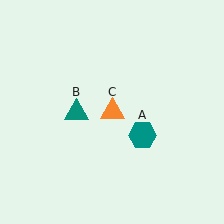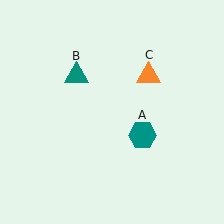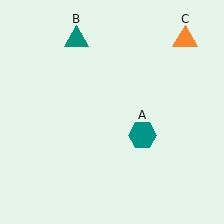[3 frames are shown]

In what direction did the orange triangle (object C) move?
The orange triangle (object C) moved up and to the right.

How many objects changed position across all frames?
2 objects changed position: teal triangle (object B), orange triangle (object C).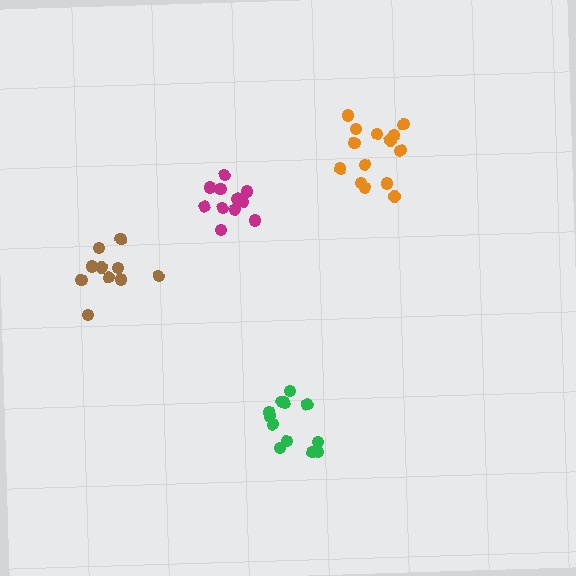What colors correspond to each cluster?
The clusters are colored: magenta, green, brown, orange.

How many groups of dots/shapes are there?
There are 4 groups.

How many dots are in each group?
Group 1: 11 dots, Group 2: 12 dots, Group 3: 10 dots, Group 4: 14 dots (47 total).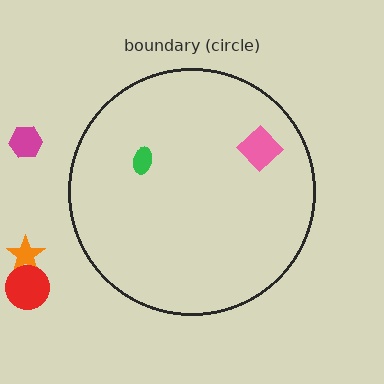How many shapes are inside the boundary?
2 inside, 3 outside.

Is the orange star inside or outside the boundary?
Outside.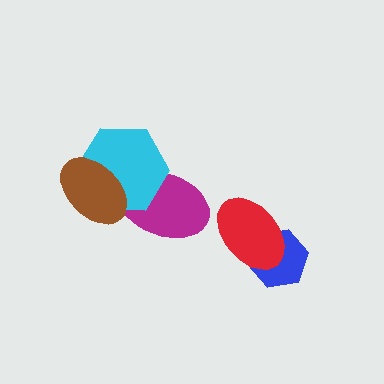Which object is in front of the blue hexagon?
The red ellipse is in front of the blue hexagon.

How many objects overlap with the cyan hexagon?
2 objects overlap with the cyan hexagon.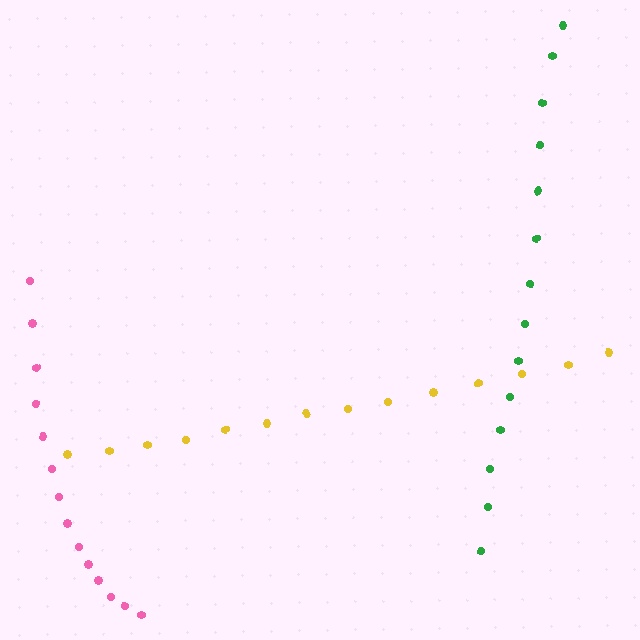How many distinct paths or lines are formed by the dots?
There are 3 distinct paths.